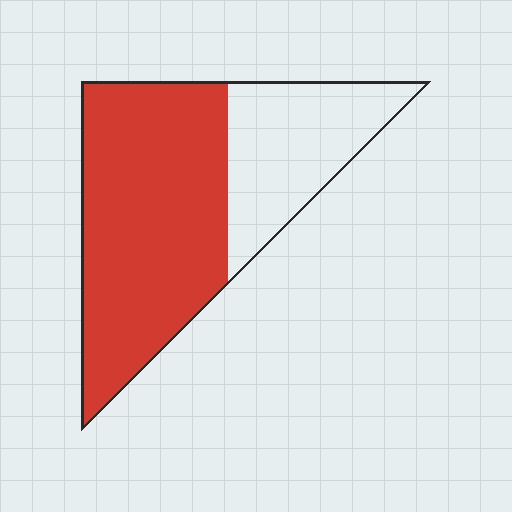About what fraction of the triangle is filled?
About two thirds (2/3).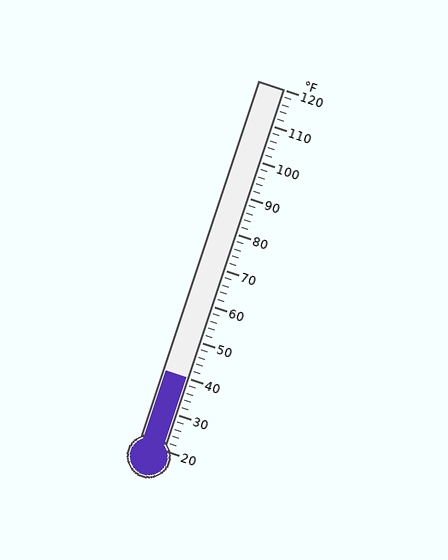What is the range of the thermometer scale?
The thermometer scale ranges from 20°F to 120°F.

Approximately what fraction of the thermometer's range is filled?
The thermometer is filled to approximately 20% of its range.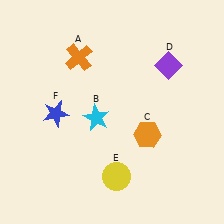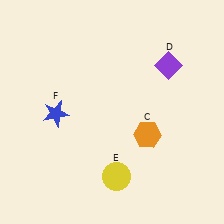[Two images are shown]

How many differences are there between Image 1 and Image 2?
There are 2 differences between the two images.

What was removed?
The cyan star (B), the orange cross (A) were removed in Image 2.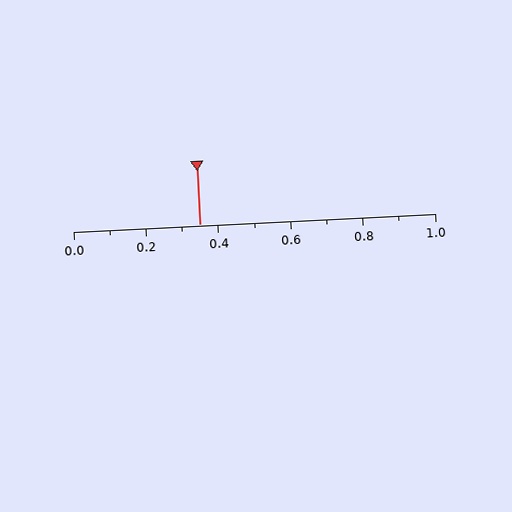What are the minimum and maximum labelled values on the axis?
The axis runs from 0.0 to 1.0.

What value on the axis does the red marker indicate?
The marker indicates approximately 0.35.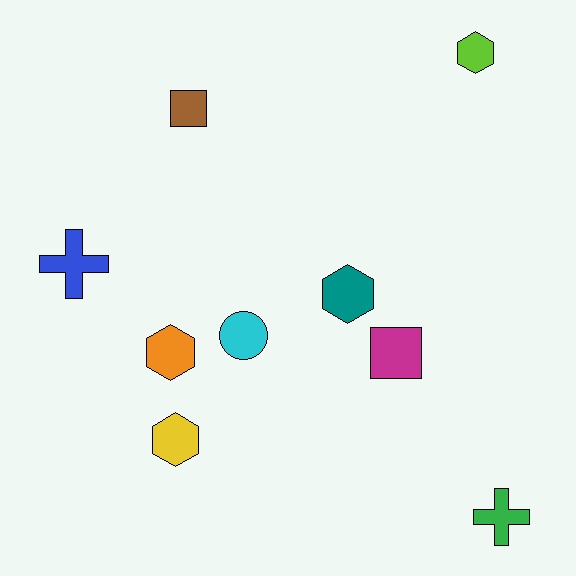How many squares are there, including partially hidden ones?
There are 2 squares.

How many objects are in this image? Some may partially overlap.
There are 9 objects.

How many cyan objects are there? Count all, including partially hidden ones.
There is 1 cyan object.